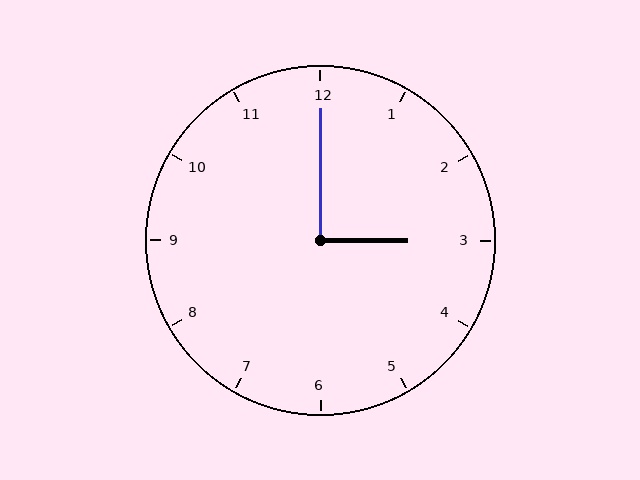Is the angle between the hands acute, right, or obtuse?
It is right.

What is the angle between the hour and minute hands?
Approximately 90 degrees.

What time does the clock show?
3:00.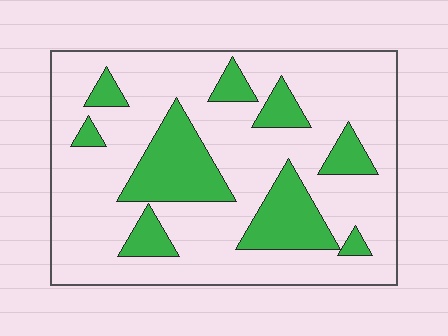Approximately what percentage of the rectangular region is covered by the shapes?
Approximately 25%.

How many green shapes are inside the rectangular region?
9.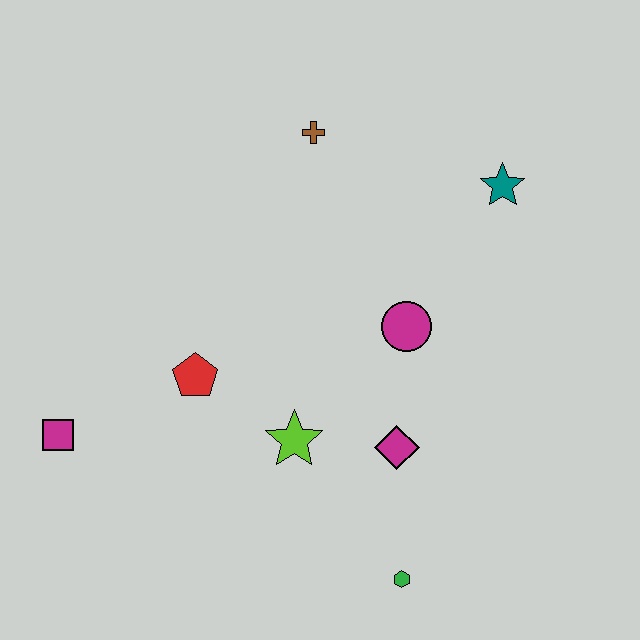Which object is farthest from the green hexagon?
The brown cross is farthest from the green hexagon.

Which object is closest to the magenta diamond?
The lime star is closest to the magenta diamond.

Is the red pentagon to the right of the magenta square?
Yes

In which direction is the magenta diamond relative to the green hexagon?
The magenta diamond is above the green hexagon.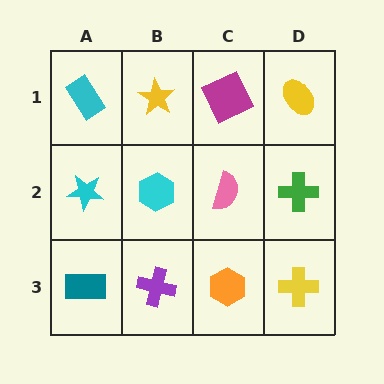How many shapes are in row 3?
4 shapes.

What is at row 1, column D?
A yellow ellipse.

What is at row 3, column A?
A teal rectangle.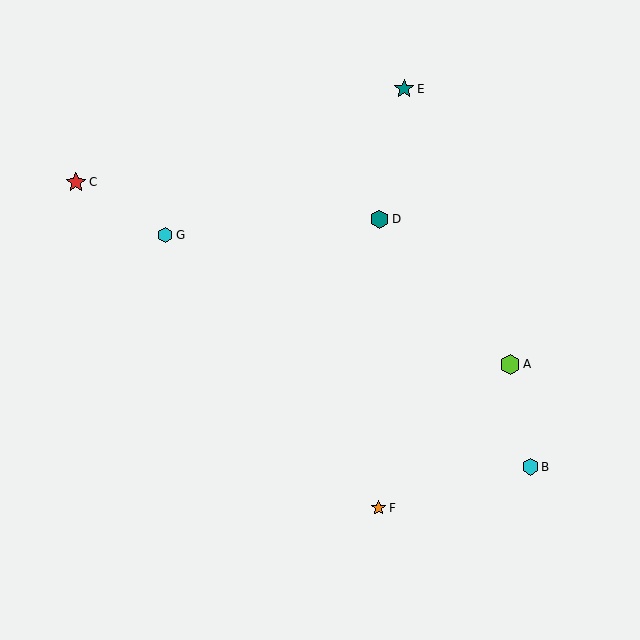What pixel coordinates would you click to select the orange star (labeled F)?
Click at (378, 508) to select the orange star F.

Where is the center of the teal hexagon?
The center of the teal hexagon is at (380, 219).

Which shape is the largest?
The lime hexagon (labeled A) is the largest.